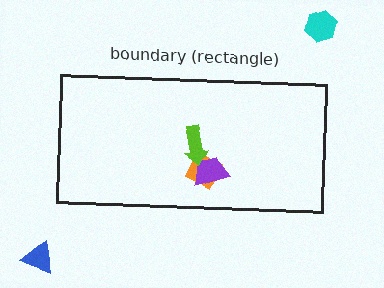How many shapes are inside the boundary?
3 inside, 2 outside.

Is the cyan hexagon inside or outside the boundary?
Outside.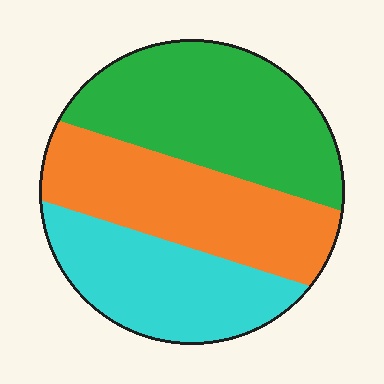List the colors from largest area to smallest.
From largest to smallest: green, orange, cyan.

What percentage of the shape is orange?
Orange covers roughly 35% of the shape.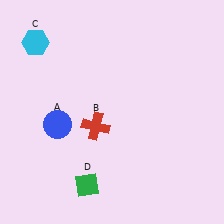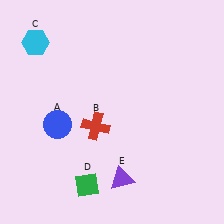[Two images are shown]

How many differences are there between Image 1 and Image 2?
There is 1 difference between the two images.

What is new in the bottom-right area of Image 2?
A purple triangle (E) was added in the bottom-right area of Image 2.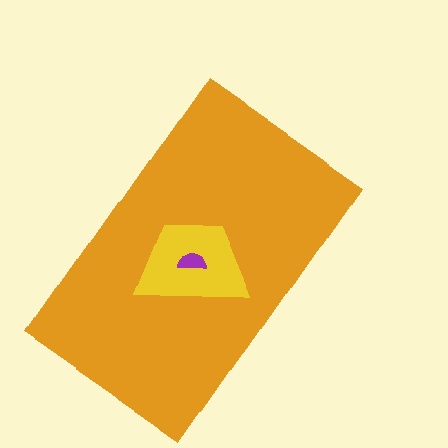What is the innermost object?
The purple semicircle.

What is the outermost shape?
The orange rectangle.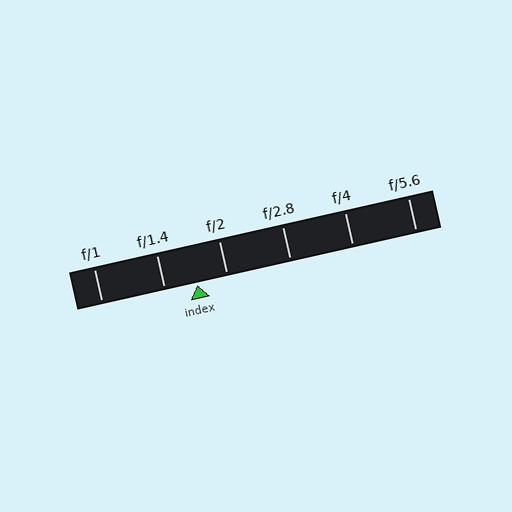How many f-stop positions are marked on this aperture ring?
There are 6 f-stop positions marked.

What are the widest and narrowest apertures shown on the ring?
The widest aperture shown is f/1 and the narrowest is f/5.6.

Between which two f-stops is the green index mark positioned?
The index mark is between f/1.4 and f/2.